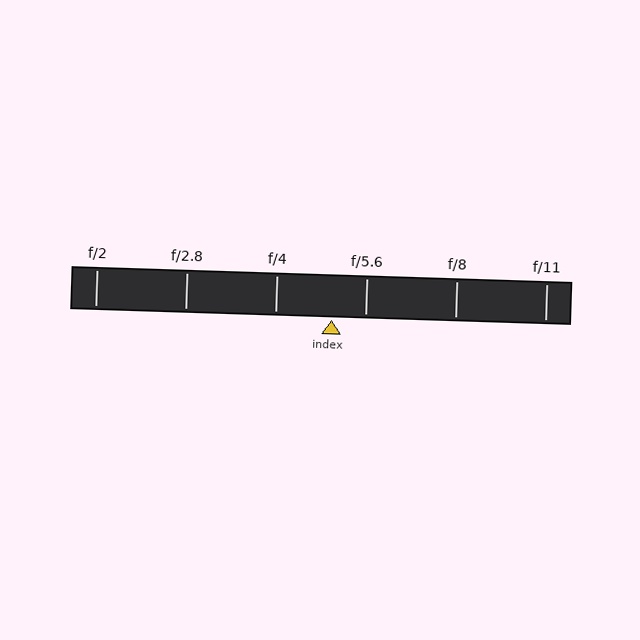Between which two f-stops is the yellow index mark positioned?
The index mark is between f/4 and f/5.6.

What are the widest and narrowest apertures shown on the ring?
The widest aperture shown is f/2 and the narrowest is f/11.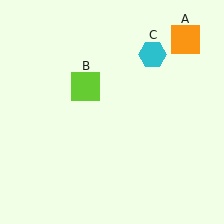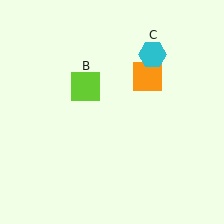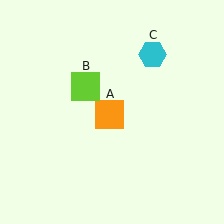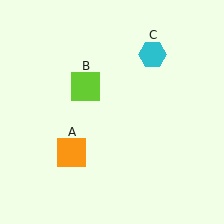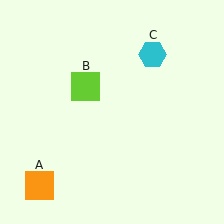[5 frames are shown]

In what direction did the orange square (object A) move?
The orange square (object A) moved down and to the left.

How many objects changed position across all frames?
1 object changed position: orange square (object A).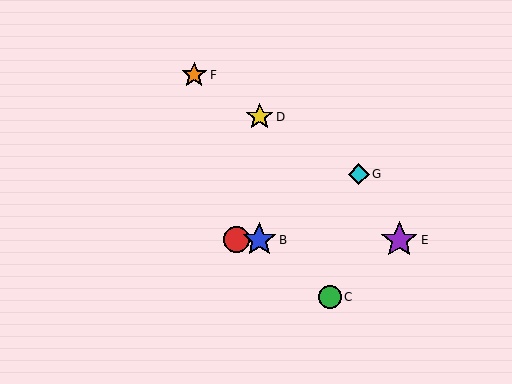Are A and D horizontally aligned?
No, A is at y≈240 and D is at y≈117.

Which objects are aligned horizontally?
Objects A, B, E are aligned horizontally.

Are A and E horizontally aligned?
Yes, both are at y≈240.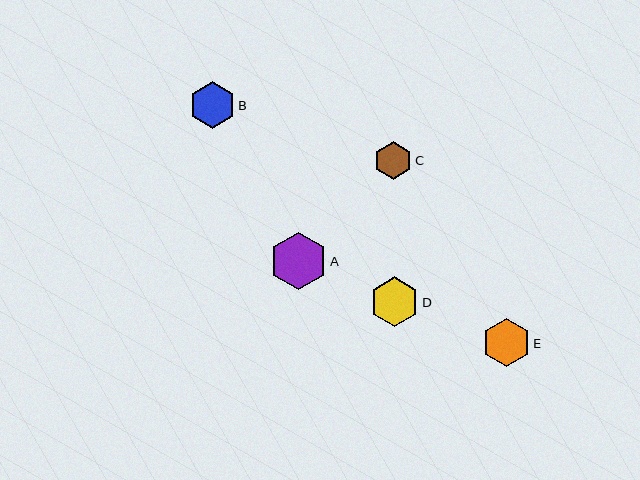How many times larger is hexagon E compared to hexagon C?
Hexagon E is approximately 1.3 times the size of hexagon C.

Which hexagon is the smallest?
Hexagon C is the smallest with a size of approximately 38 pixels.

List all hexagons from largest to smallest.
From largest to smallest: A, D, E, B, C.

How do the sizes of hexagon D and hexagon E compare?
Hexagon D and hexagon E are approximately the same size.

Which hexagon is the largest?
Hexagon A is the largest with a size of approximately 58 pixels.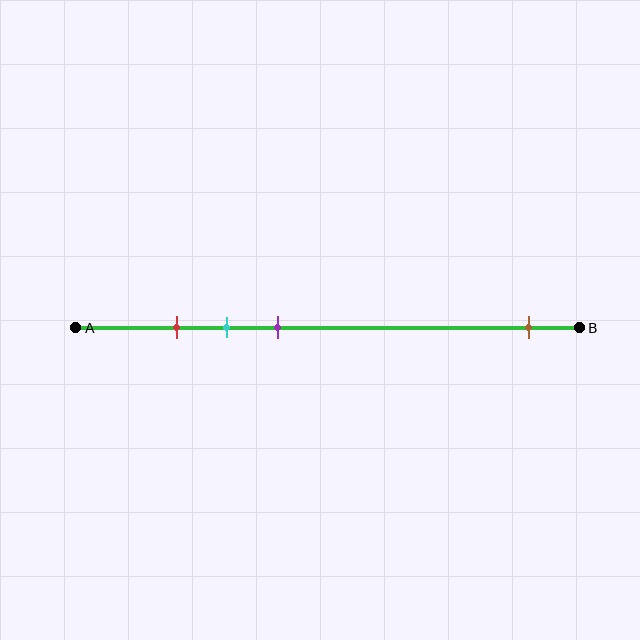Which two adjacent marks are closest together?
The red and cyan marks are the closest adjacent pair.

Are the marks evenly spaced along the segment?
No, the marks are not evenly spaced.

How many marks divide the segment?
There are 4 marks dividing the segment.